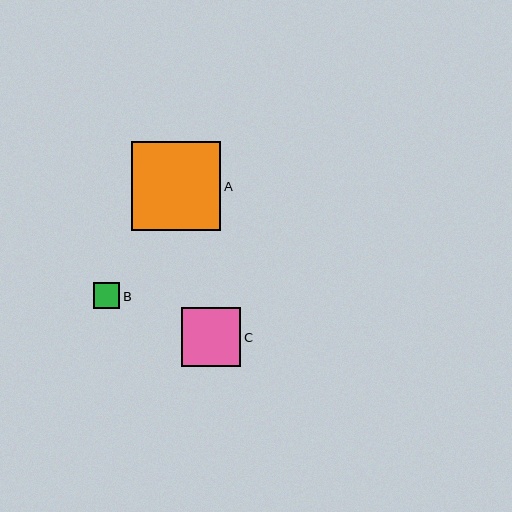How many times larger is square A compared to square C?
Square A is approximately 1.5 times the size of square C.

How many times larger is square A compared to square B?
Square A is approximately 3.4 times the size of square B.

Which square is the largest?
Square A is the largest with a size of approximately 89 pixels.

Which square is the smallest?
Square B is the smallest with a size of approximately 26 pixels.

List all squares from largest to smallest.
From largest to smallest: A, C, B.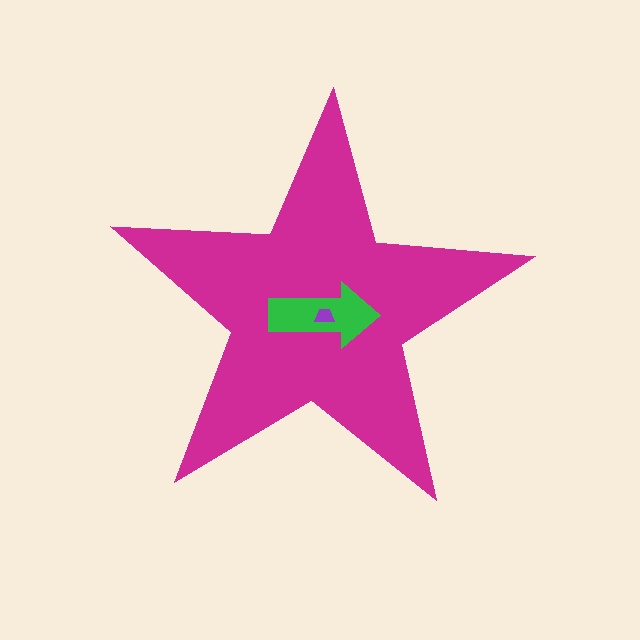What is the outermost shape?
The magenta star.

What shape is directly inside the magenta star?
The green arrow.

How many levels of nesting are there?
3.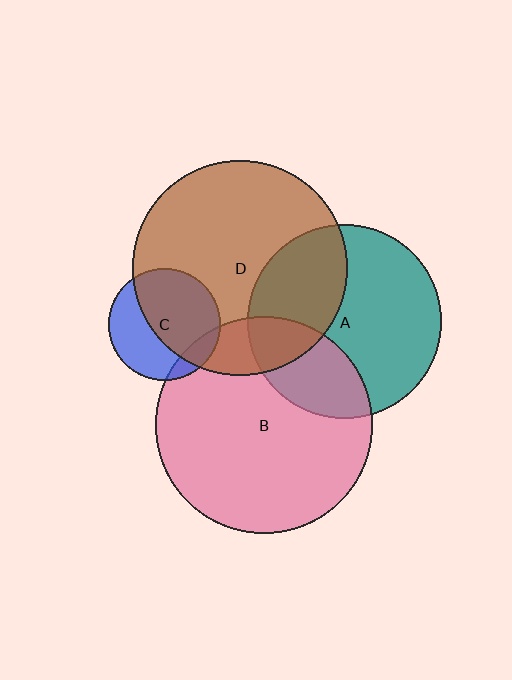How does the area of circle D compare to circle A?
Approximately 1.2 times.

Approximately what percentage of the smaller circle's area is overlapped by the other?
Approximately 35%.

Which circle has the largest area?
Circle B (pink).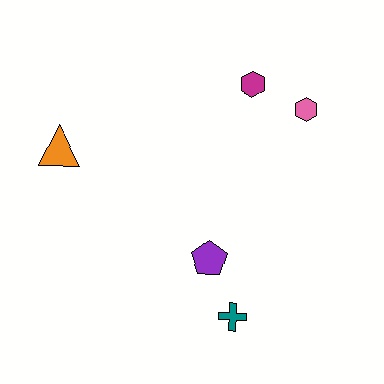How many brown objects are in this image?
There are no brown objects.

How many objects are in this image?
There are 5 objects.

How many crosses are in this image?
There is 1 cross.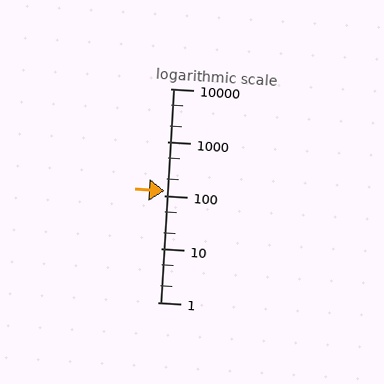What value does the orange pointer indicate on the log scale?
The pointer indicates approximately 120.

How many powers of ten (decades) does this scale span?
The scale spans 4 decades, from 1 to 10000.